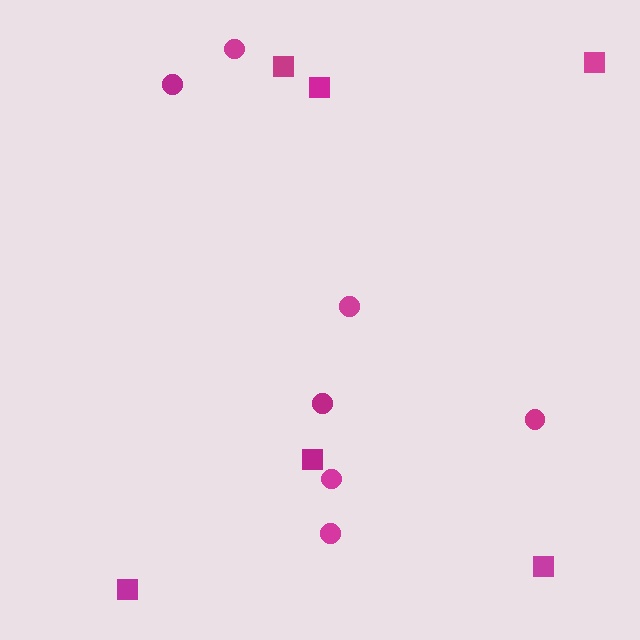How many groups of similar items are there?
There are 2 groups: one group of circles (7) and one group of squares (6).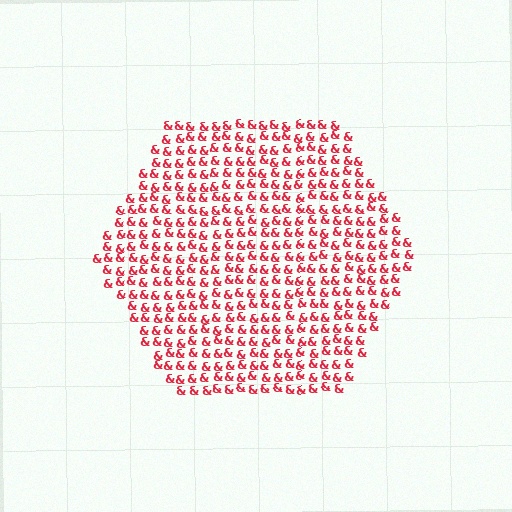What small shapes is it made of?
It is made of small ampersands.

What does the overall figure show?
The overall figure shows a hexagon.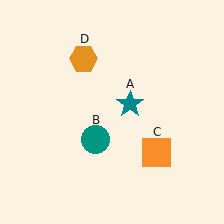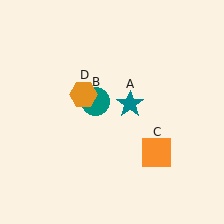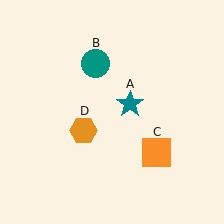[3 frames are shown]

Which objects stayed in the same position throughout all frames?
Teal star (object A) and orange square (object C) remained stationary.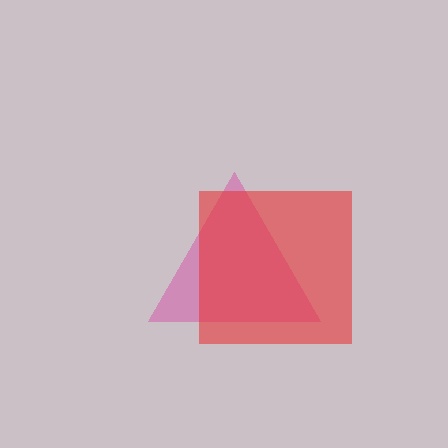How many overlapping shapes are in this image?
There are 2 overlapping shapes in the image.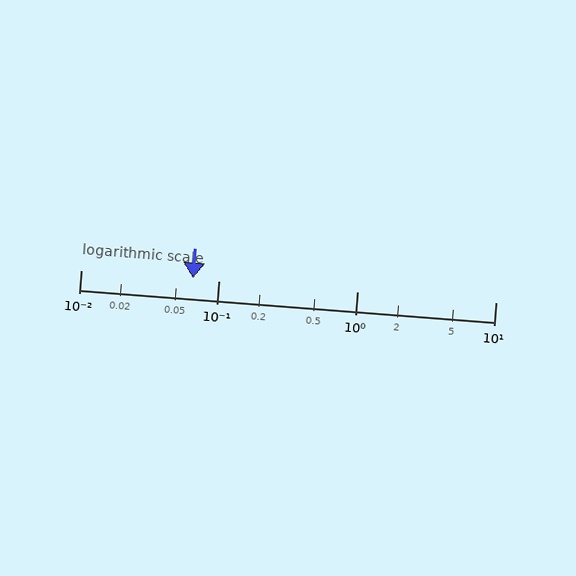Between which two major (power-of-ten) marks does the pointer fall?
The pointer is between 0.01 and 0.1.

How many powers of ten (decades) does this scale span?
The scale spans 3 decades, from 0.01 to 10.